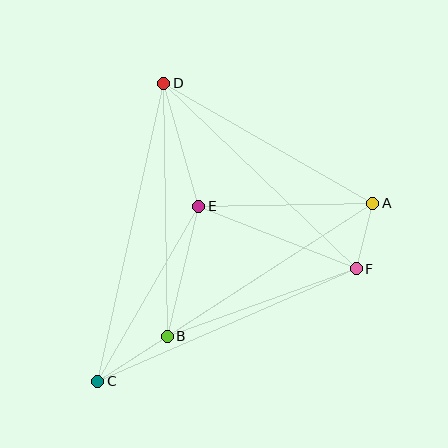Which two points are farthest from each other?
Points A and C are farthest from each other.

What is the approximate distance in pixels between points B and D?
The distance between B and D is approximately 253 pixels.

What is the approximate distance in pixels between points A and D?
The distance between A and D is approximately 241 pixels.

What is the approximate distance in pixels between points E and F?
The distance between E and F is approximately 170 pixels.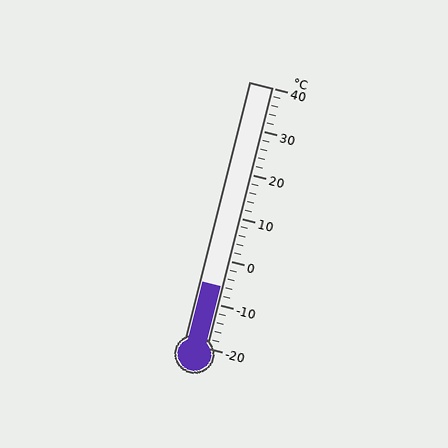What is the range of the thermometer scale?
The thermometer scale ranges from -20°C to 40°C.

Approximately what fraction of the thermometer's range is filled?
The thermometer is filled to approximately 25% of its range.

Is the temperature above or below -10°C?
The temperature is above -10°C.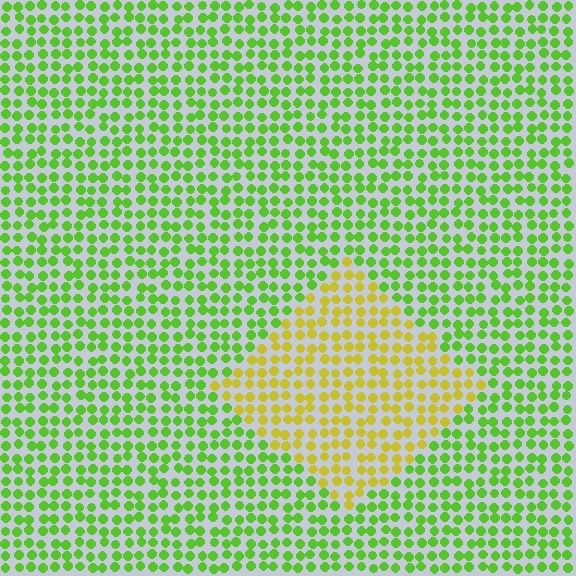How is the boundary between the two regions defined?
The boundary is defined purely by a slight shift in hue (about 45 degrees). Spacing, size, and orientation are identical on both sides.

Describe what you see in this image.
The image is filled with small lime elements in a uniform arrangement. A diamond-shaped region is visible where the elements are tinted to a slightly different hue, forming a subtle color boundary.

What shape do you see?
I see a diamond.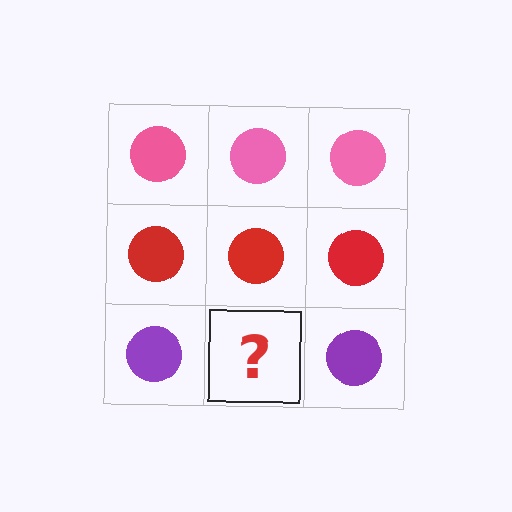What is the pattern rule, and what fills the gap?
The rule is that each row has a consistent color. The gap should be filled with a purple circle.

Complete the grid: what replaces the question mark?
The question mark should be replaced with a purple circle.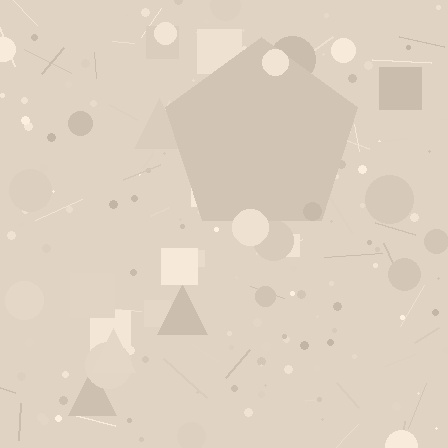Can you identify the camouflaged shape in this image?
The camouflaged shape is a pentagon.